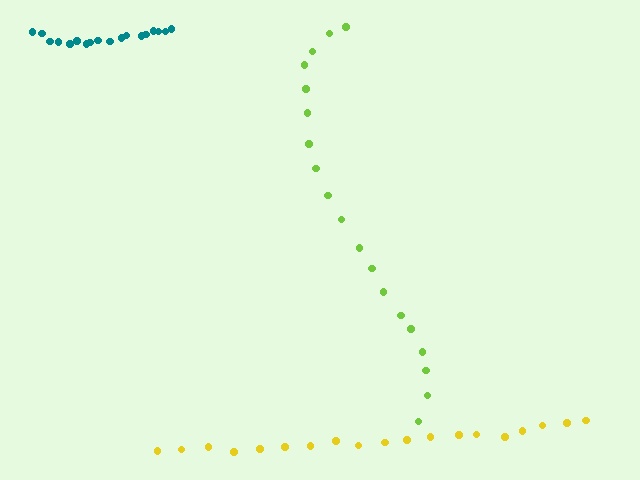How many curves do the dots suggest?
There are 3 distinct paths.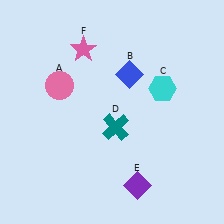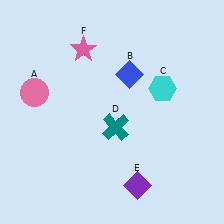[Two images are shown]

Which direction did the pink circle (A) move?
The pink circle (A) moved left.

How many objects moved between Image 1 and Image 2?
1 object moved between the two images.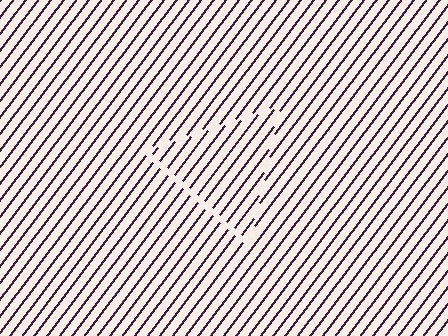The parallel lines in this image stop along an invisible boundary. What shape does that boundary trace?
An illusory triangle. The interior of the shape contains the same grating, shifted by half a period — the contour is defined by the phase discontinuity where line-ends from the inner and outer gratings abut.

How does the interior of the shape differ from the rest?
The interior of the shape contains the same grating, shifted by half a period — the contour is defined by the phase discontinuity where line-ends from the inner and outer gratings abut.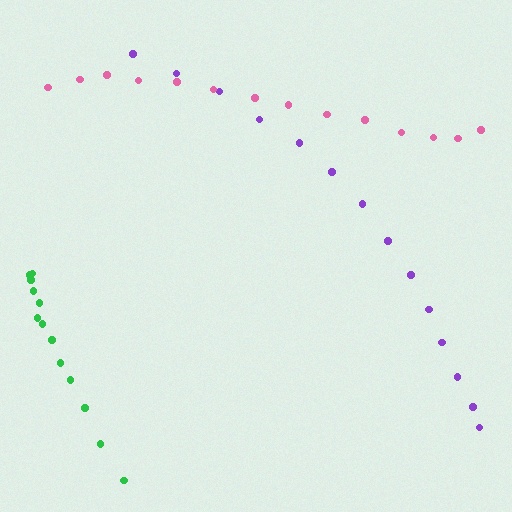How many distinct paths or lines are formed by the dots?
There are 3 distinct paths.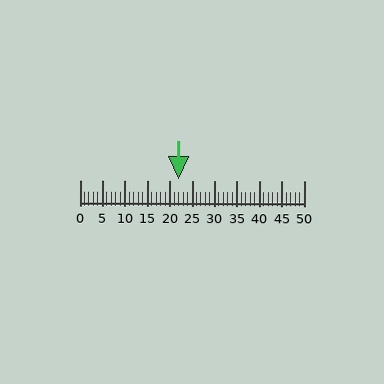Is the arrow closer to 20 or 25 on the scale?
The arrow is closer to 20.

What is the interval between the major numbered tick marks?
The major tick marks are spaced 5 units apart.